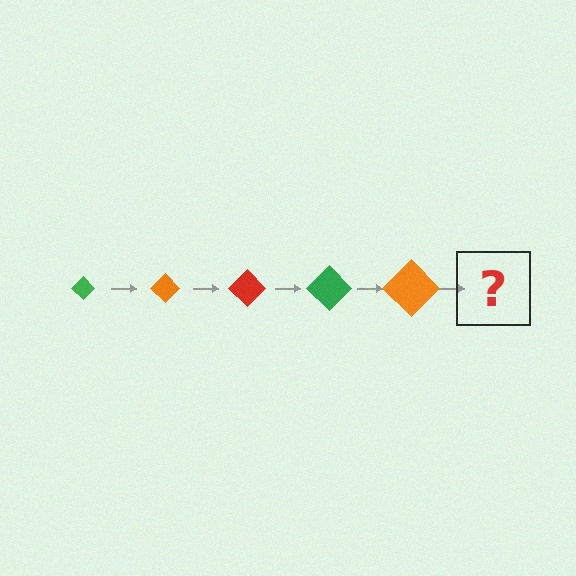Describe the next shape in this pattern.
It should be a red diamond, larger than the previous one.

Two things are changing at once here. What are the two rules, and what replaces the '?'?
The two rules are that the diamond grows larger each step and the color cycles through green, orange, and red. The '?' should be a red diamond, larger than the previous one.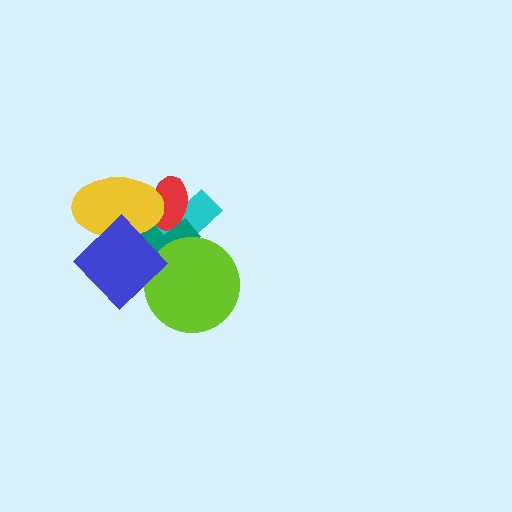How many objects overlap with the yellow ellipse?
4 objects overlap with the yellow ellipse.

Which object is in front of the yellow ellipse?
The blue diamond is in front of the yellow ellipse.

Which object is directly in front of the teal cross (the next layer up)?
The yellow ellipse is directly in front of the teal cross.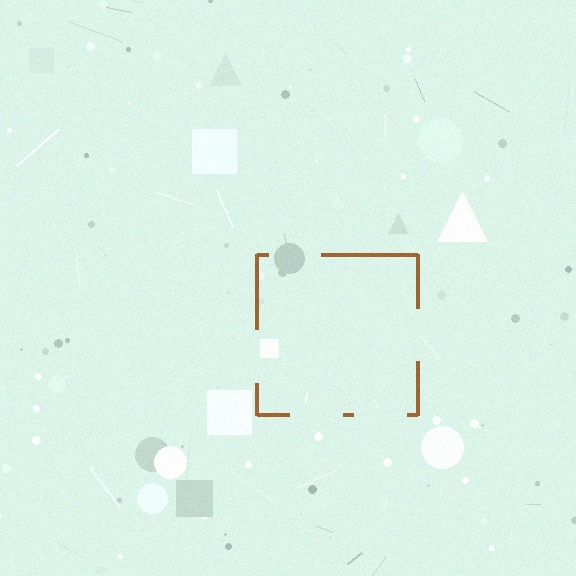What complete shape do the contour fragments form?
The contour fragments form a square.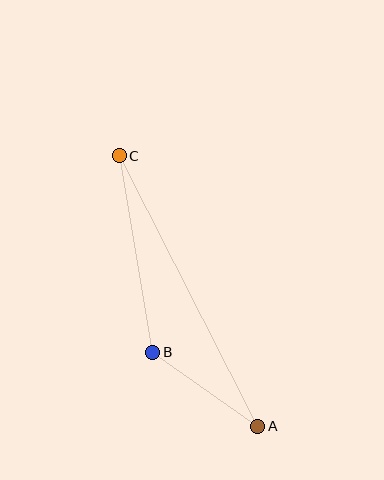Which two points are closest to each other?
Points A and B are closest to each other.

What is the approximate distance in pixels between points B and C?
The distance between B and C is approximately 200 pixels.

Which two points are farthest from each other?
Points A and C are farthest from each other.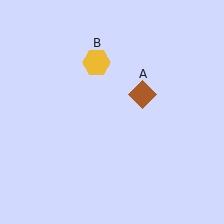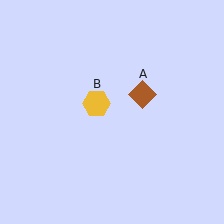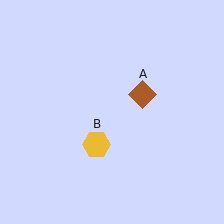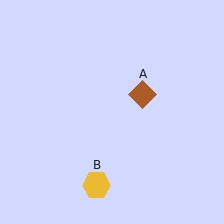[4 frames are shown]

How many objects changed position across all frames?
1 object changed position: yellow hexagon (object B).